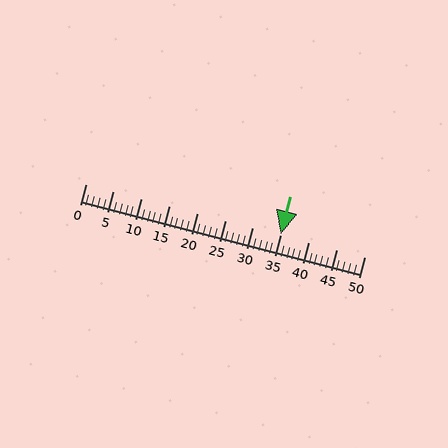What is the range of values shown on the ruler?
The ruler shows values from 0 to 50.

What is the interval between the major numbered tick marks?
The major tick marks are spaced 5 units apart.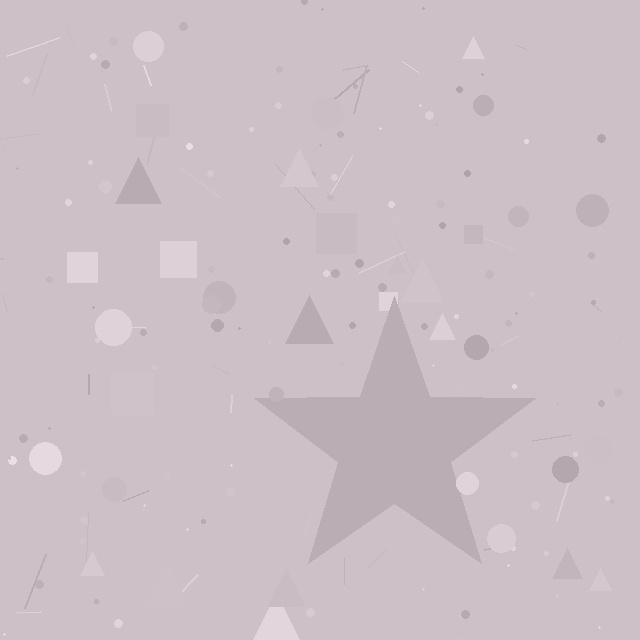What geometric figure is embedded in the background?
A star is embedded in the background.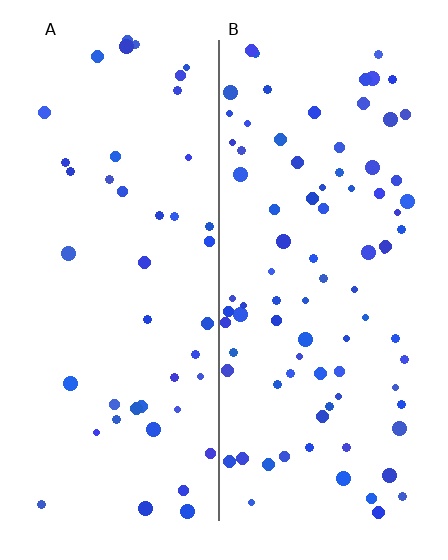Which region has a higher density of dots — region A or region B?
B (the right).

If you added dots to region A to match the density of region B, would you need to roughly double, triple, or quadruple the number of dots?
Approximately double.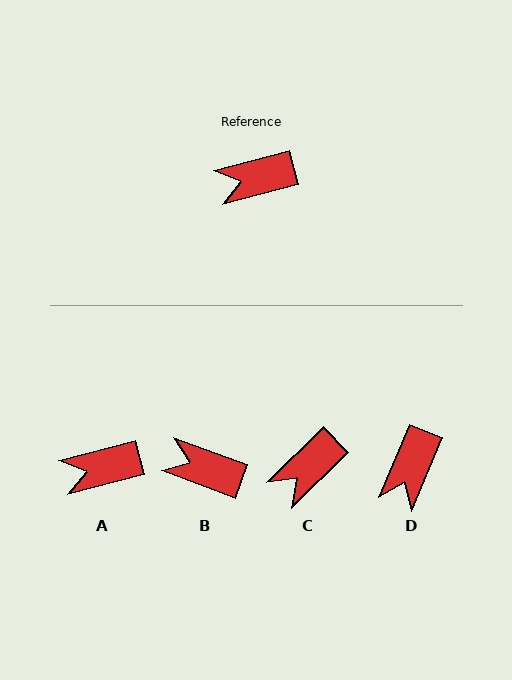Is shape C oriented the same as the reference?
No, it is off by about 30 degrees.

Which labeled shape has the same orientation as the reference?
A.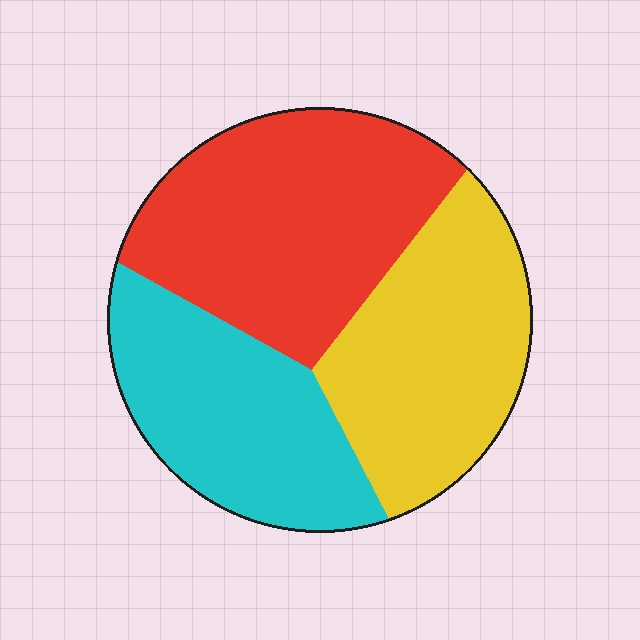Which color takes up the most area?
Red, at roughly 40%.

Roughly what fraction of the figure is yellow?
Yellow covers about 30% of the figure.